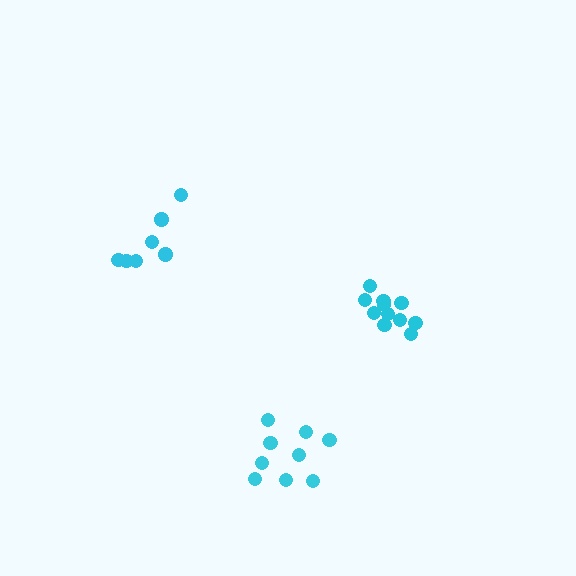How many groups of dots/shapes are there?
There are 3 groups.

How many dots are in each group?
Group 1: 9 dots, Group 2: 11 dots, Group 3: 7 dots (27 total).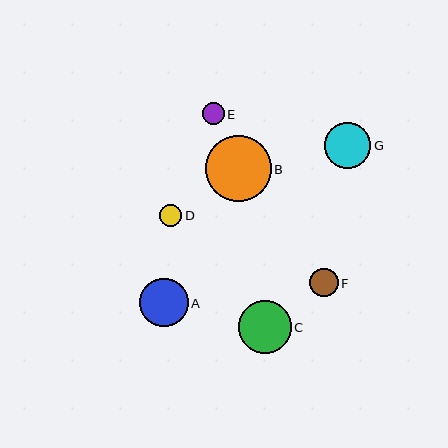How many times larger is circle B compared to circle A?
Circle B is approximately 1.4 times the size of circle A.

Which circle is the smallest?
Circle E is the smallest with a size of approximately 22 pixels.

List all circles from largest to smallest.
From largest to smallest: B, C, A, G, F, D, E.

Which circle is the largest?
Circle B is the largest with a size of approximately 66 pixels.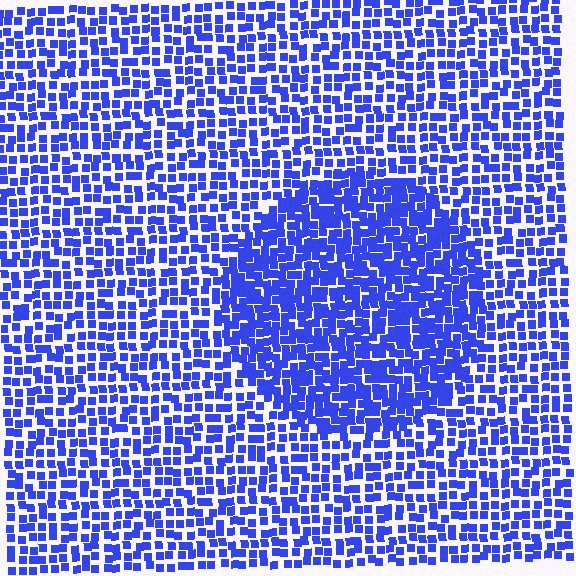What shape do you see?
I see a circle.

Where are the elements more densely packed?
The elements are more densely packed inside the circle boundary.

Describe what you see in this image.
The image contains small blue elements arranged at two different densities. A circle-shaped region is visible where the elements are more densely packed than the surrounding area.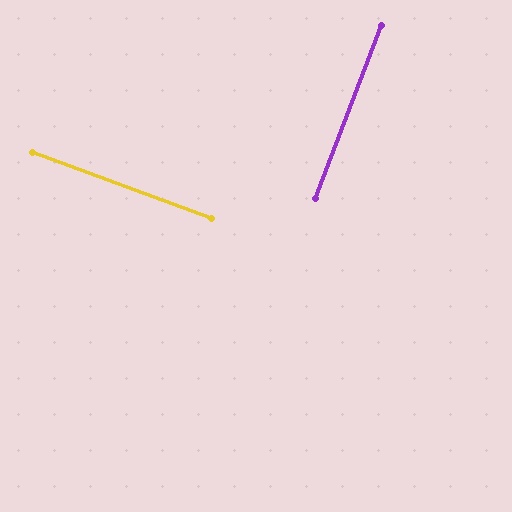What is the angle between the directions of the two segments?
Approximately 89 degrees.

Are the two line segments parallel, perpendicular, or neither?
Perpendicular — they meet at approximately 89°.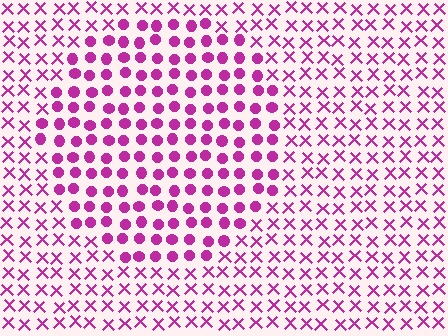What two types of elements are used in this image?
The image uses circles inside the circle region and X marks outside it.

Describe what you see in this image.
The image is filled with small magenta elements arranged in a uniform grid. A circle-shaped region contains circles, while the surrounding area contains X marks. The boundary is defined purely by the change in element shape.